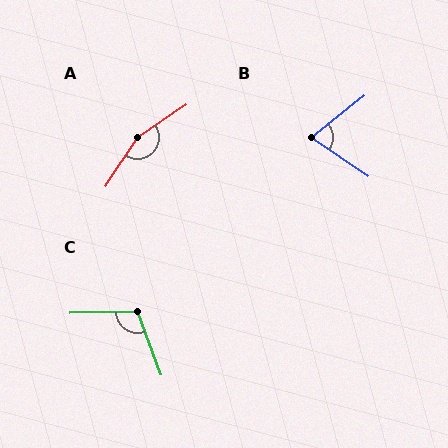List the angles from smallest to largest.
B (73°), C (109°), A (158°).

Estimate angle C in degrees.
Approximately 109 degrees.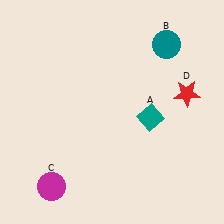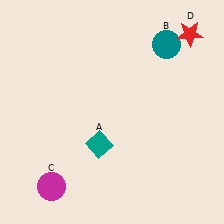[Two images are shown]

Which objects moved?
The objects that moved are: the teal diamond (A), the red star (D).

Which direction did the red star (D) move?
The red star (D) moved up.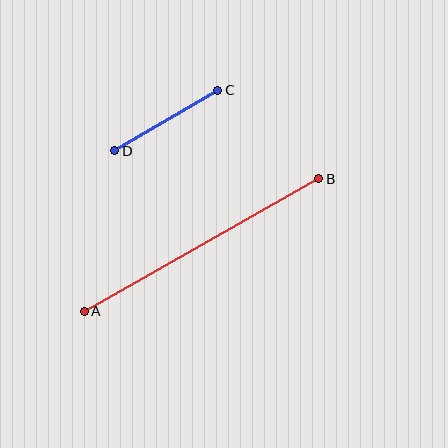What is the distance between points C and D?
The distance is approximately 120 pixels.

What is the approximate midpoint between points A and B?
The midpoint is at approximately (201, 245) pixels.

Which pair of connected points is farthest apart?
Points A and B are farthest apart.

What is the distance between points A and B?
The distance is approximately 269 pixels.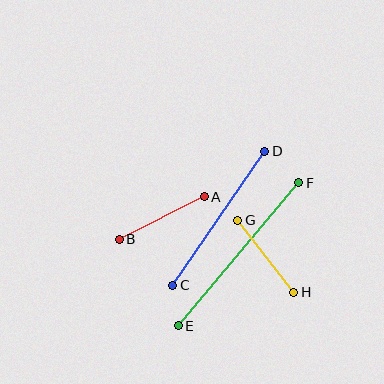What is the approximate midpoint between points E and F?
The midpoint is at approximately (239, 254) pixels.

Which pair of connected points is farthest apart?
Points E and F are farthest apart.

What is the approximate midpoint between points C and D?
The midpoint is at approximately (219, 218) pixels.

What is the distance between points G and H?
The distance is approximately 91 pixels.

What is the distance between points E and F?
The distance is approximately 187 pixels.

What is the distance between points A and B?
The distance is approximately 95 pixels.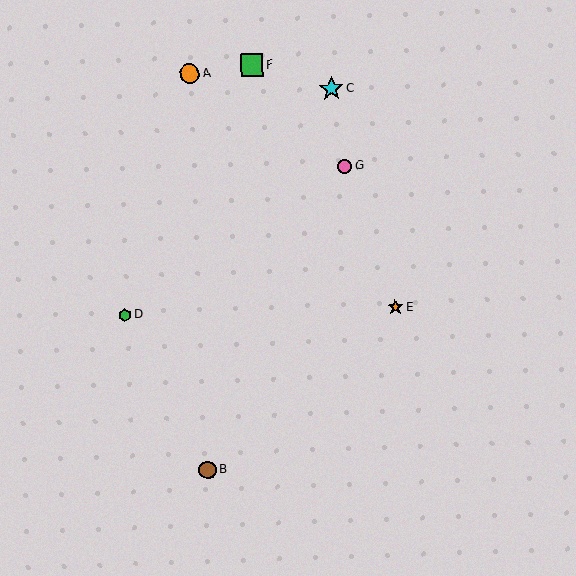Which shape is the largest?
The cyan star (labeled C) is the largest.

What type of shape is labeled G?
Shape G is a pink circle.